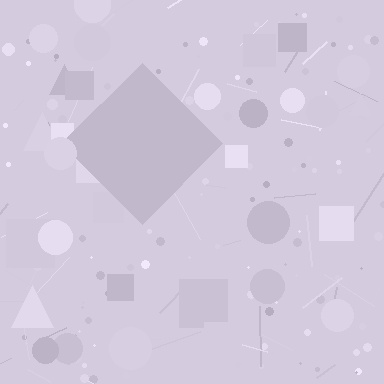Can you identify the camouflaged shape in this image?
The camouflaged shape is a diamond.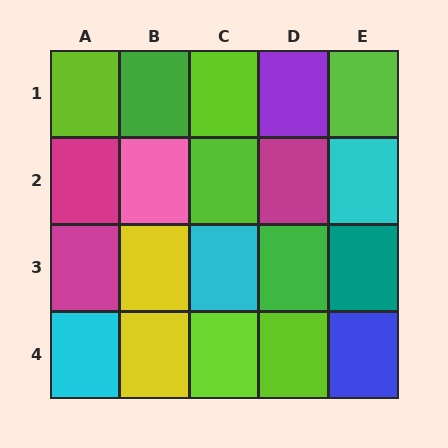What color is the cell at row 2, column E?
Cyan.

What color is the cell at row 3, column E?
Teal.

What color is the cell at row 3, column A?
Magenta.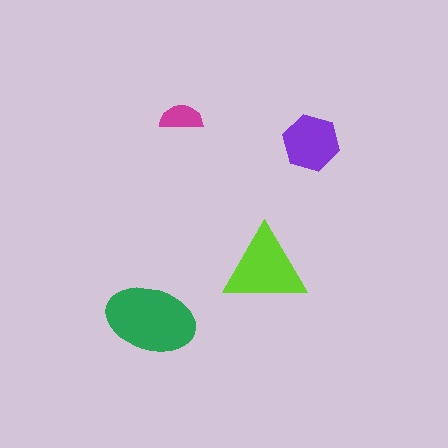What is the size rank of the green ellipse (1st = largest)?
1st.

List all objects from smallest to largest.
The magenta semicircle, the purple hexagon, the lime triangle, the green ellipse.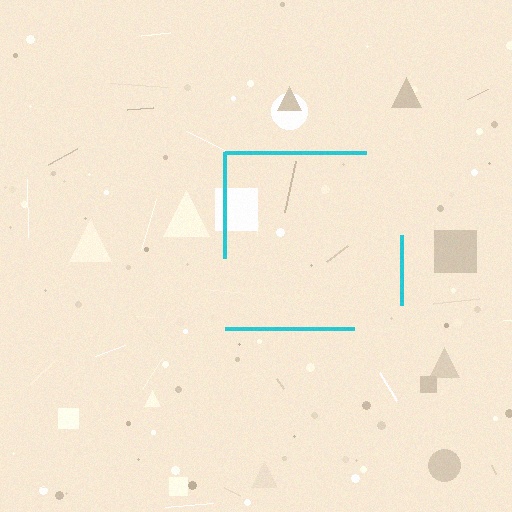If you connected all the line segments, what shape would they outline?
They would outline a square.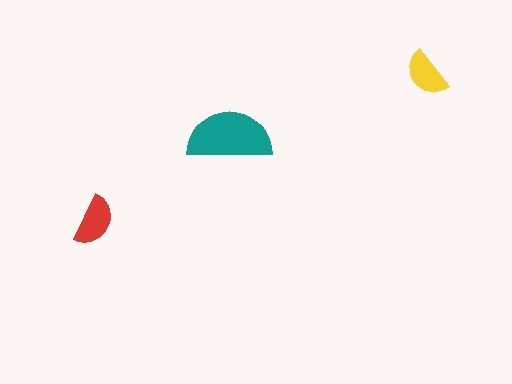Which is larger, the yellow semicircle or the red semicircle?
The red one.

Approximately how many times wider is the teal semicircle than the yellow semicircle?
About 1.5 times wider.